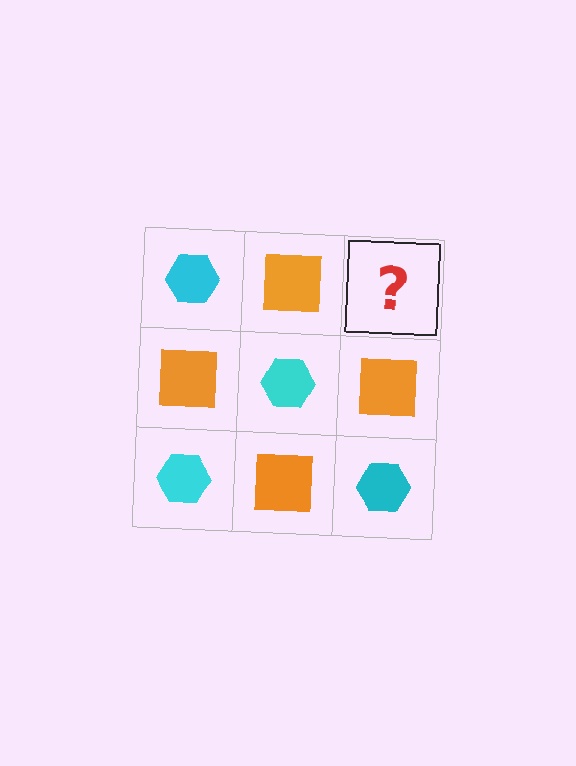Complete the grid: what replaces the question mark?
The question mark should be replaced with a cyan hexagon.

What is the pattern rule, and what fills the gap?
The rule is that it alternates cyan hexagon and orange square in a checkerboard pattern. The gap should be filled with a cyan hexagon.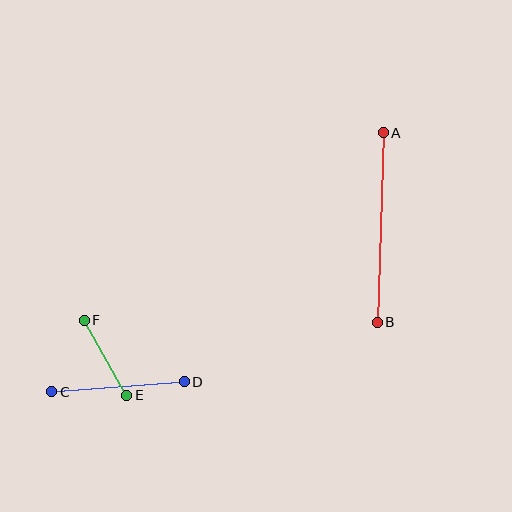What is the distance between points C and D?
The distance is approximately 133 pixels.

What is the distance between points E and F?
The distance is approximately 86 pixels.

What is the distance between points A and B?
The distance is approximately 190 pixels.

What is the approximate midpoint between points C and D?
The midpoint is at approximately (118, 387) pixels.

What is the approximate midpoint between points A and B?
The midpoint is at approximately (380, 228) pixels.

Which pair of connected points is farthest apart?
Points A and B are farthest apart.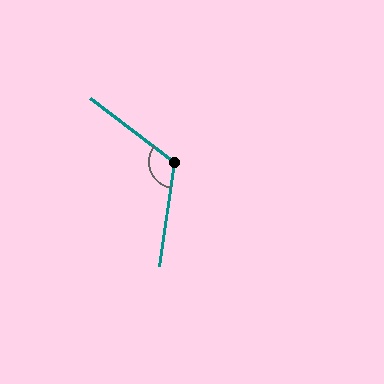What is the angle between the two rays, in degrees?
Approximately 119 degrees.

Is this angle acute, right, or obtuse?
It is obtuse.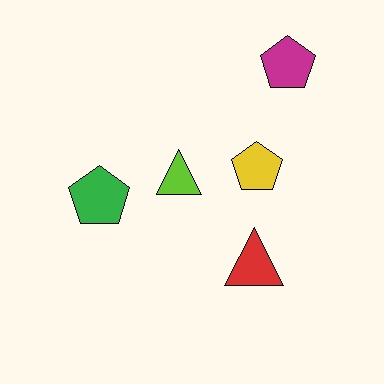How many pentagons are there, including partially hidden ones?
There are 3 pentagons.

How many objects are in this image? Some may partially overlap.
There are 5 objects.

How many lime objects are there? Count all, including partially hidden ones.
There is 1 lime object.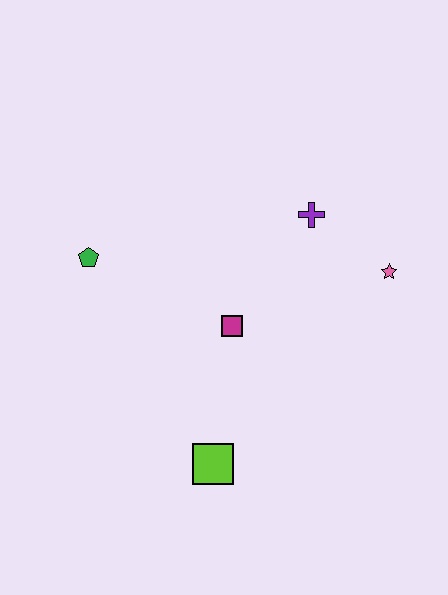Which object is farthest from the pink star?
The green pentagon is farthest from the pink star.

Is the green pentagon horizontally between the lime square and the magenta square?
No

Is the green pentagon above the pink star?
Yes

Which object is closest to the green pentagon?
The magenta square is closest to the green pentagon.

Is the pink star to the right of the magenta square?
Yes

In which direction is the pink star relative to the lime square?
The pink star is above the lime square.